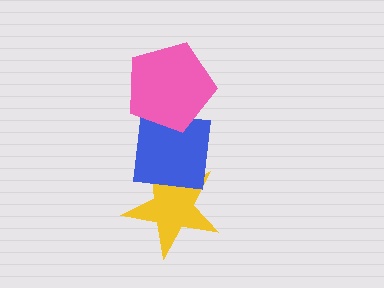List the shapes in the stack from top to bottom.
From top to bottom: the pink pentagon, the blue square, the yellow star.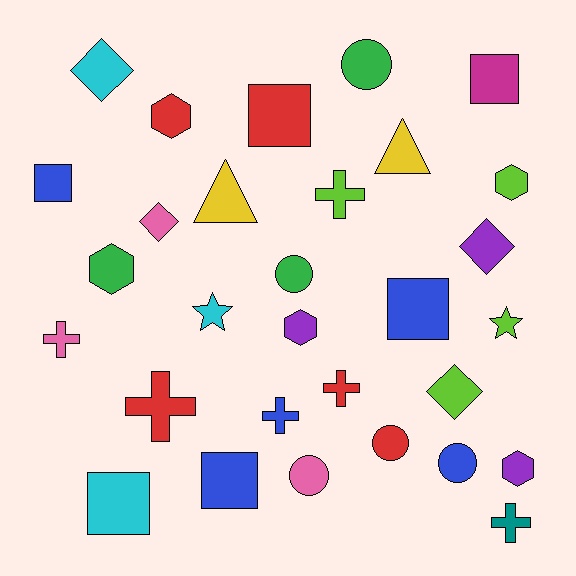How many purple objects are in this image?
There are 3 purple objects.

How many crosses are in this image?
There are 6 crosses.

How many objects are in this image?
There are 30 objects.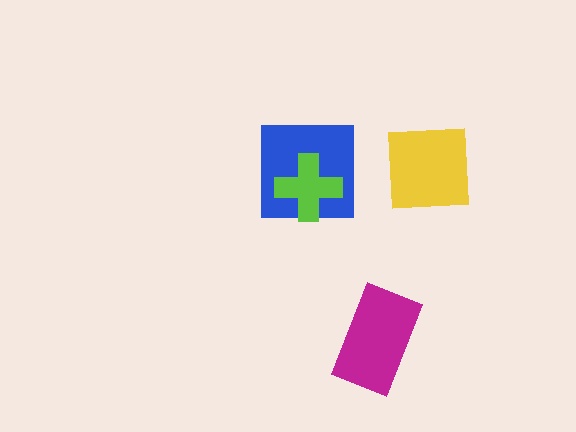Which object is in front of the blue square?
The lime cross is in front of the blue square.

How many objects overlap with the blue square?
1 object overlaps with the blue square.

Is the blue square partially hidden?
Yes, it is partially covered by another shape.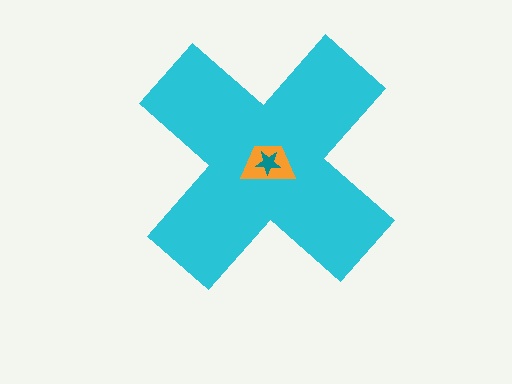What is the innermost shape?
The teal star.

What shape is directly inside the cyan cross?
The orange trapezoid.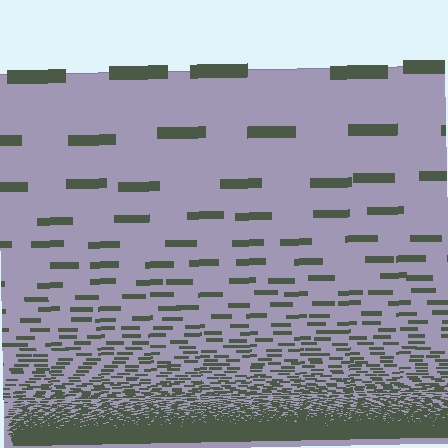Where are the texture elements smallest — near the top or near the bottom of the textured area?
Near the bottom.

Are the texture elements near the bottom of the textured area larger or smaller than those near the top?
Smaller. The gradient is inverted — elements near the bottom are smaller and denser.